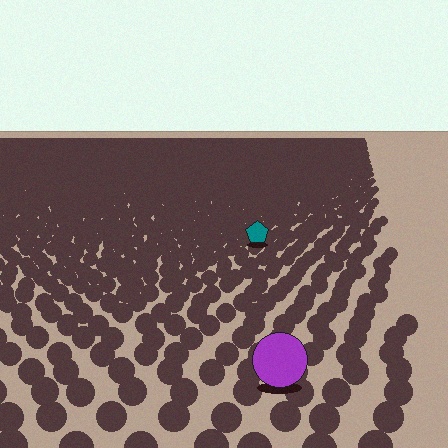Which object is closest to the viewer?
The purple circle is closest. The texture marks near it are larger and more spread out.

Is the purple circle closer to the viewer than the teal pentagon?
Yes. The purple circle is closer — you can tell from the texture gradient: the ground texture is coarser near it.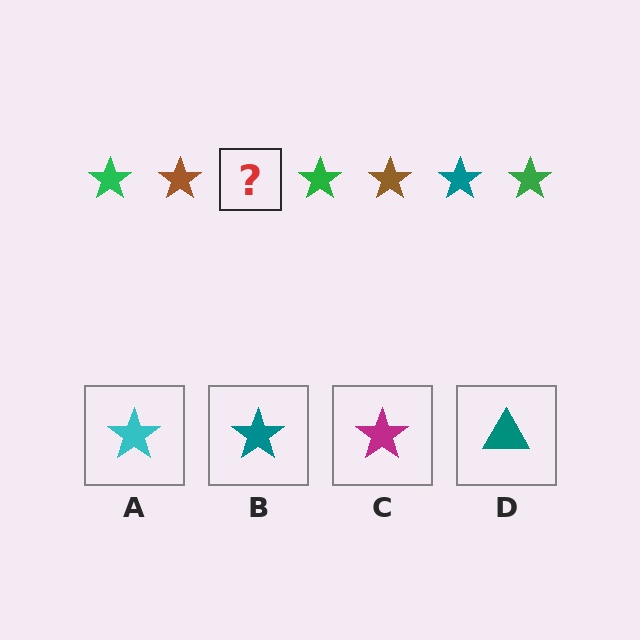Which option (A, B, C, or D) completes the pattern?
B.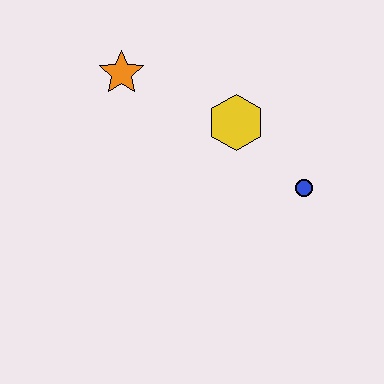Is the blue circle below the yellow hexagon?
Yes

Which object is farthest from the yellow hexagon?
The orange star is farthest from the yellow hexagon.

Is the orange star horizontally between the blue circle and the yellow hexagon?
No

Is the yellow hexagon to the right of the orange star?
Yes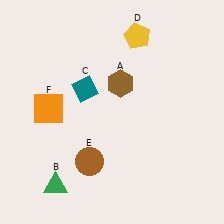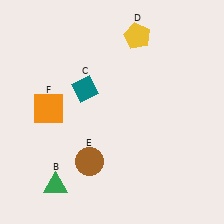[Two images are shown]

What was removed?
The brown hexagon (A) was removed in Image 2.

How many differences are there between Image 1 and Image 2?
There is 1 difference between the two images.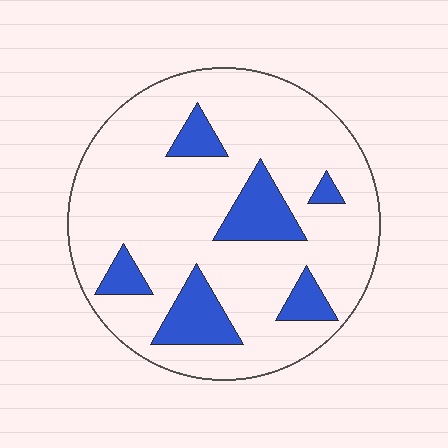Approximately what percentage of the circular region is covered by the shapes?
Approximately 20%.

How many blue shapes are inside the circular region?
6.